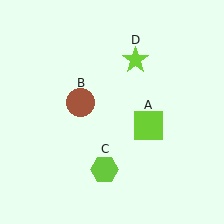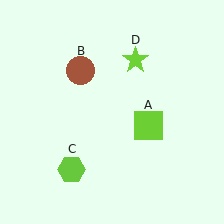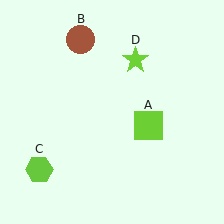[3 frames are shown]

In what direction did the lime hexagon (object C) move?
The lime hexagon (object C) moved left.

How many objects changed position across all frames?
2 objects changed position: brown circle (object B), lime hexagon (object C).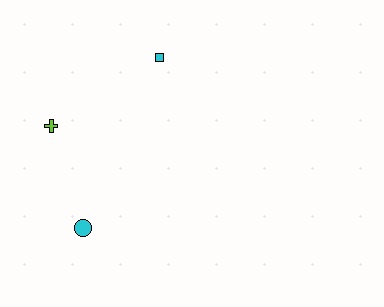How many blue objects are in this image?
There are no blue objects.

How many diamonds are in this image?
There are no diamonds.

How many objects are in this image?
There are 3 objects.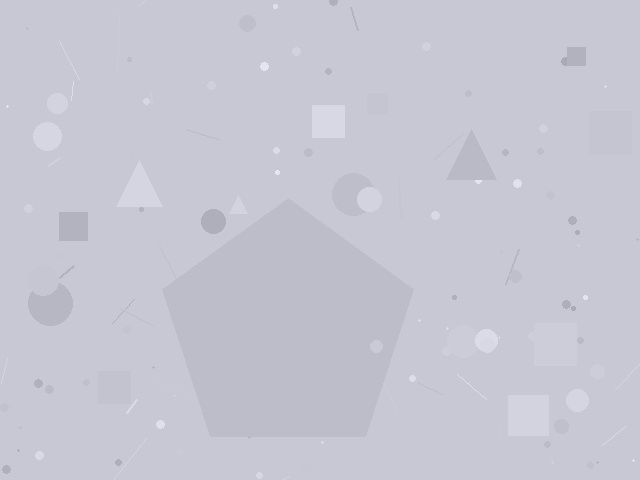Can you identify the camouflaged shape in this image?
The camouflaged shape is a pentagon.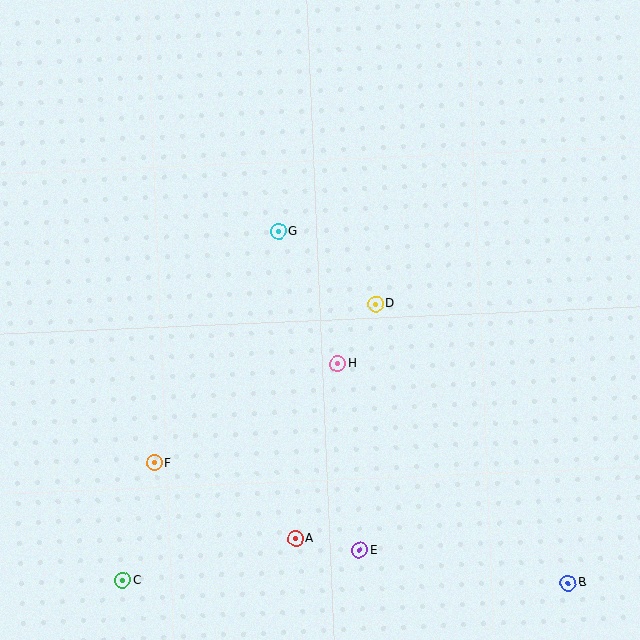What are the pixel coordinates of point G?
Point G is at (278, 231).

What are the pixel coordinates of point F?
Point F is at (154, 463).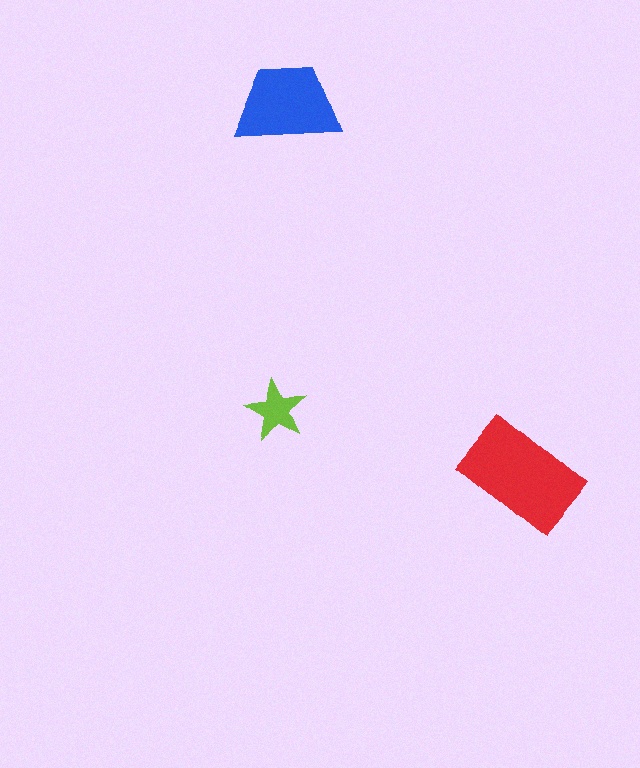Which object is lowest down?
The red rectangle is bottommost.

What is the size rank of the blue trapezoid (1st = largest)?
2nd.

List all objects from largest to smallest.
The red rectangle, the blue trapezoid, the lime star.